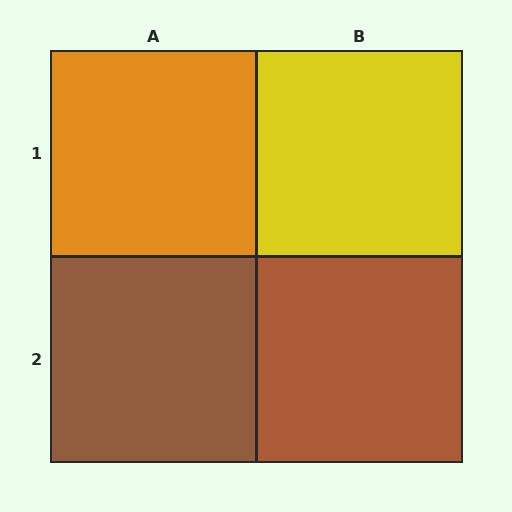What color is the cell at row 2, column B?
Brown.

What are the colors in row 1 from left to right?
Orange, yellow.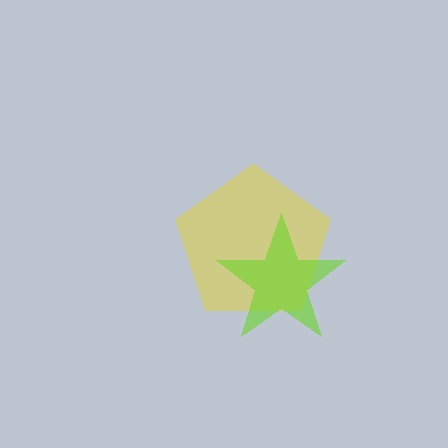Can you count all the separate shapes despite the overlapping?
Yes, there are 2 separate shapes.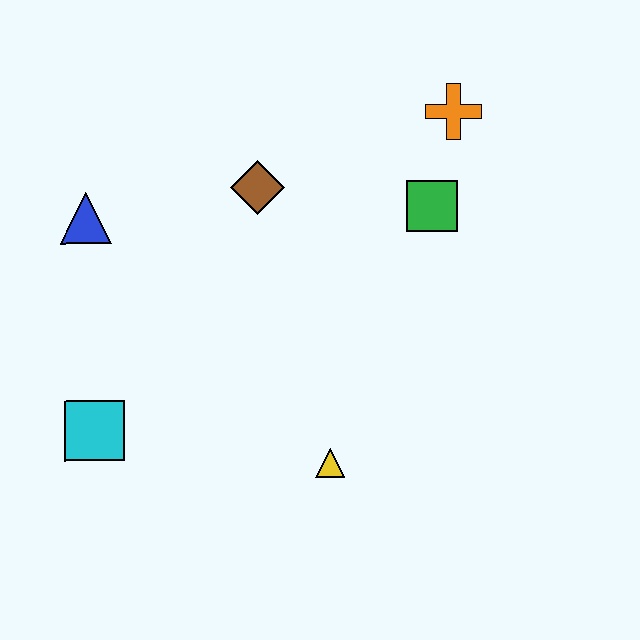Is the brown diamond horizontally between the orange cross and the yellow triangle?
No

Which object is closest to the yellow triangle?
The cyan square is closest to the yellow triangle.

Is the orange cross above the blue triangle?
Yes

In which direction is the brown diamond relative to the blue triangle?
The brown diamond is to the right of the blue triangle.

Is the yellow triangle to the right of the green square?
No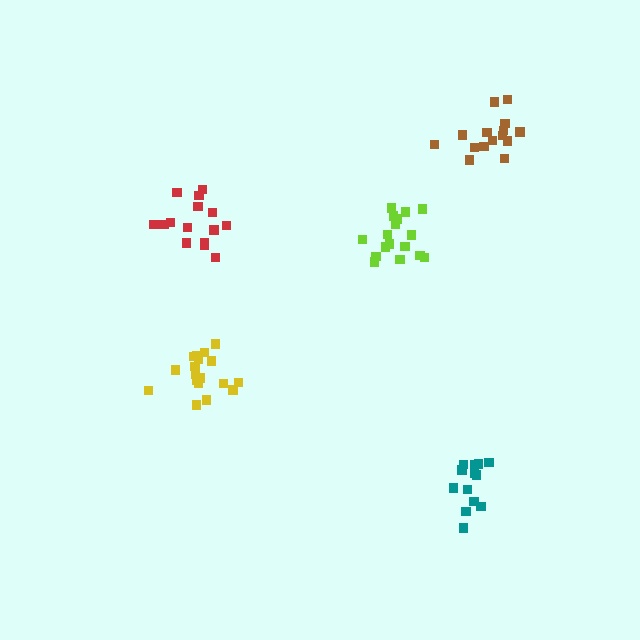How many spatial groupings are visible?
There are 5 spatial groupings.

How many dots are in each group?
Group 1: 15 dots, Group 2: 18 dots, Group 3: 18 dots, Group 4: 15 dots, Group 5: 13 dots (79 total).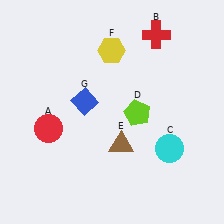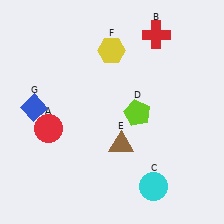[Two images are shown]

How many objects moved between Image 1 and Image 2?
2 objects moved between the two images.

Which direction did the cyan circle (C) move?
The cyan circle (C) moved down.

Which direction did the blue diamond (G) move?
The blue diamond (G) moved left.